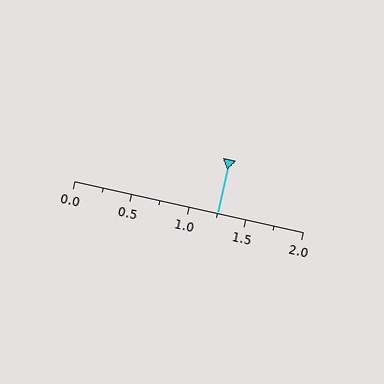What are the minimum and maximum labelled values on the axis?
The axis runs from 0.0 to 2.0.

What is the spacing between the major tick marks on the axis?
The major ticks are spaced 0.5 apart.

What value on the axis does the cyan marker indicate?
The marker indicates approximately 1.25.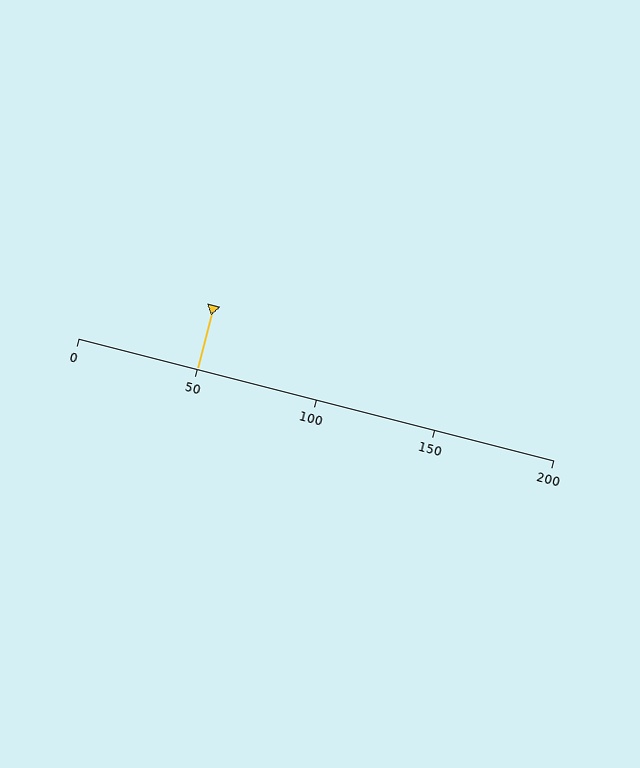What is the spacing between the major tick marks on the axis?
The major ticks are spaced 50 apart.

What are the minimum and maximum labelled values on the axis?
The axis runs from 0 to 200.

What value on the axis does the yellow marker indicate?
The marker indicates approximately 50.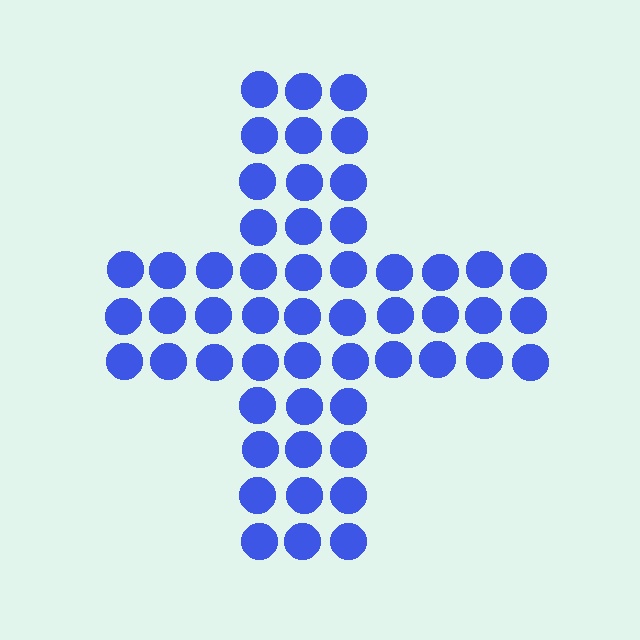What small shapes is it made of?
It is made of small circles.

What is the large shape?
The large shape is a cross.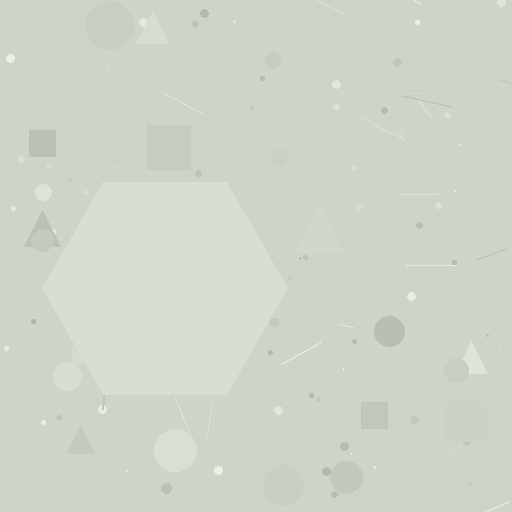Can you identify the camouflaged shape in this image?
The camouflaged shape is a hexagon.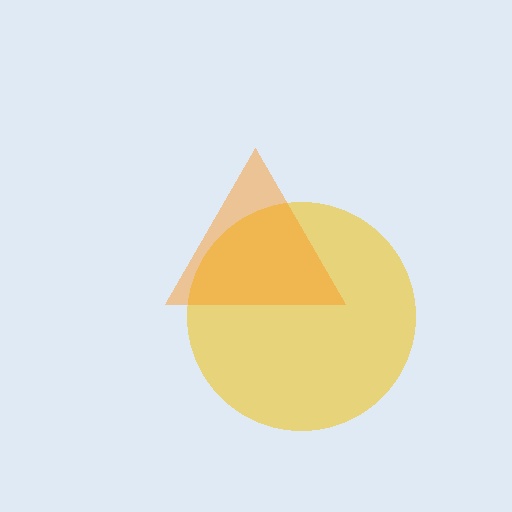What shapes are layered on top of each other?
The layered shapes are: a yellow circle, an orange triangle.